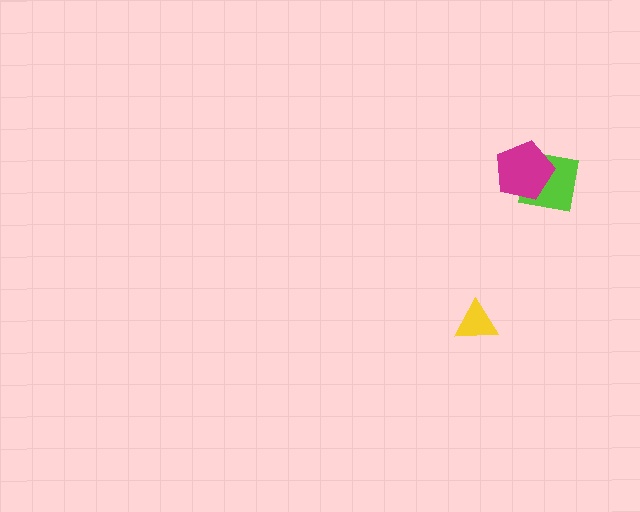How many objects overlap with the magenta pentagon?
1 object overlaps with the magenta pentagon.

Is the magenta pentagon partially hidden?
No, no other shape covers it.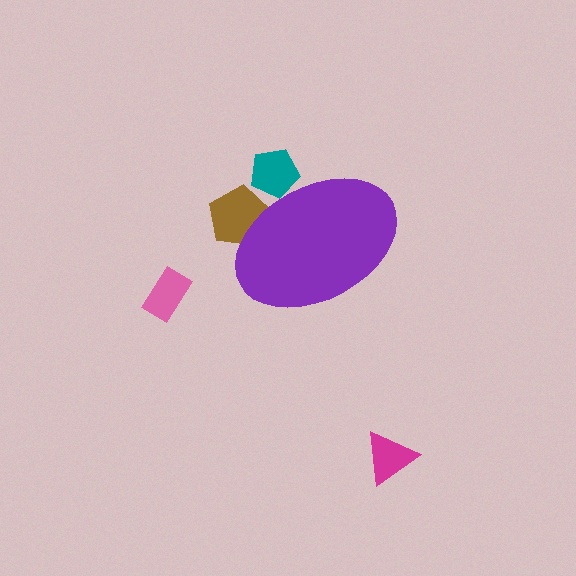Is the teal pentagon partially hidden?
Yes, the teal pentagon is partially hidden behind the purple ellipse.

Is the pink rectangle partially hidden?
No, the pink rectangle is fully visible.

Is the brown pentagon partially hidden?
Yes, the brown pentagon is partially hidden behind the purple ellipse.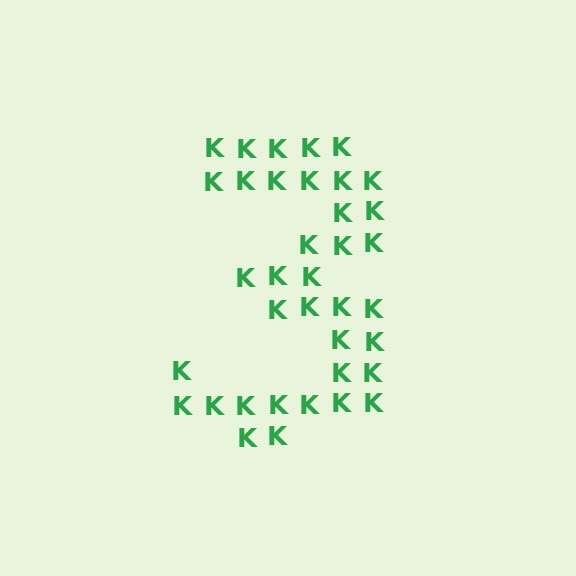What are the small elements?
The small elements are letter K's.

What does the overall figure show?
The overall figure shows the digit 3.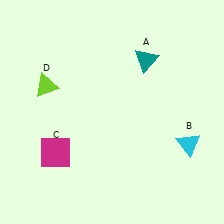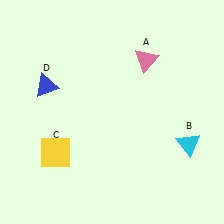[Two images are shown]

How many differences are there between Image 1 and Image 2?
There are 3 differences between the two images.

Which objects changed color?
A changed from teal to pink. C changed from magenta to yellow. D changed from lime to blue.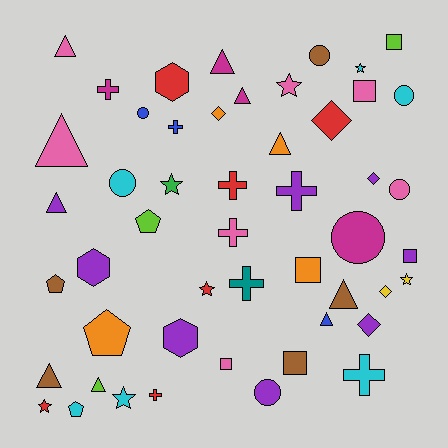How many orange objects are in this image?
There are 4 orange objects.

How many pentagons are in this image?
There are 4 pentagons.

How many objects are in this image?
There are 50 objects.